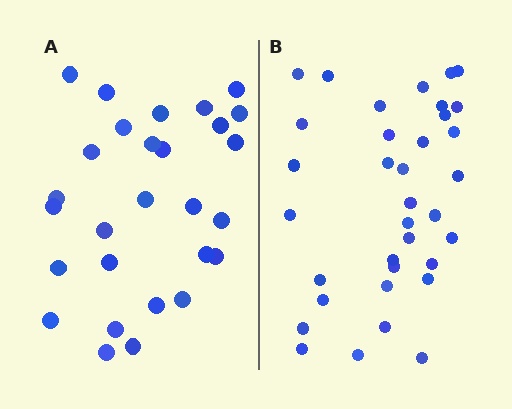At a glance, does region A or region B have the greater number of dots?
Region B (the right region) has more dots.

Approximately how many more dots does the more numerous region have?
Region B has roughly 8 or so more dots than region A.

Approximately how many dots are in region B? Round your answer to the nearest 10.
About 40 dots. (The exact count is 35, which rounds to 40.)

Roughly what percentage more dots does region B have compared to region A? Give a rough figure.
About 25% more.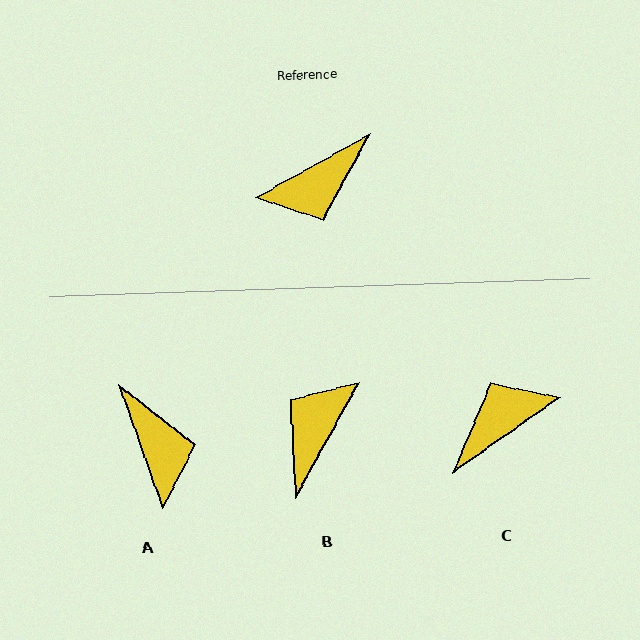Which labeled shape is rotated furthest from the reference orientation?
C, about 174 degrees away.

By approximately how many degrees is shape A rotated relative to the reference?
Approximately 80 degrees counter-clockwise.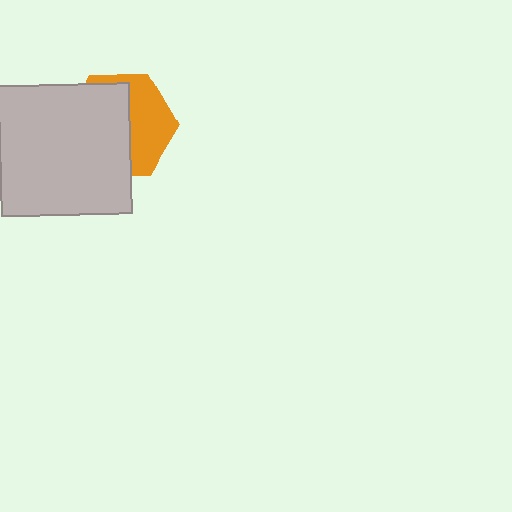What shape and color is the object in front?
The object in front is a light gray square.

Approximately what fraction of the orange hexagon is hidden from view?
Roughly 57% of the orange hexagon is hidden behind the light gray square.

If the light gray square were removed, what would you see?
You would see the complete orange hexagon.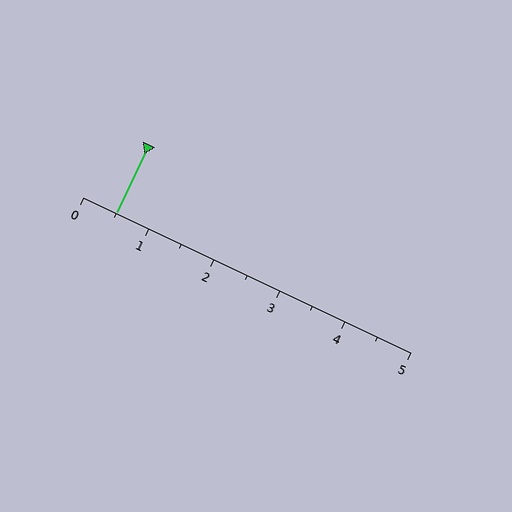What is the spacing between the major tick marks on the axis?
The major ticks are spaced 1 apart.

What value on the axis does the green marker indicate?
The marker indicates approximately 0.5.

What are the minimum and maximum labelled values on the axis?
The axis runs from 0 to 5.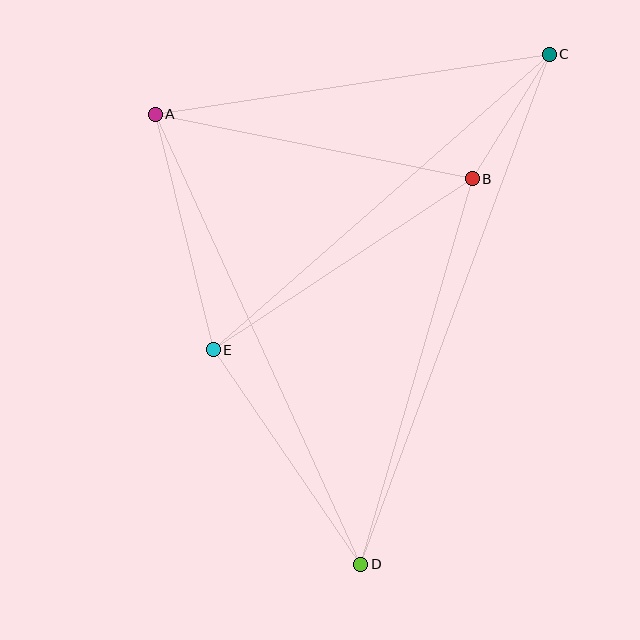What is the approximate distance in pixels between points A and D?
The distance between A and D is approximately 495 pixels.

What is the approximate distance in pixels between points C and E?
The distance between C and E is approximately 448 pixels.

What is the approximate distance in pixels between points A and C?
The distance between A and C is approximately 399 pixels.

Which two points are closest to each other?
Points B and C are closest to each other.